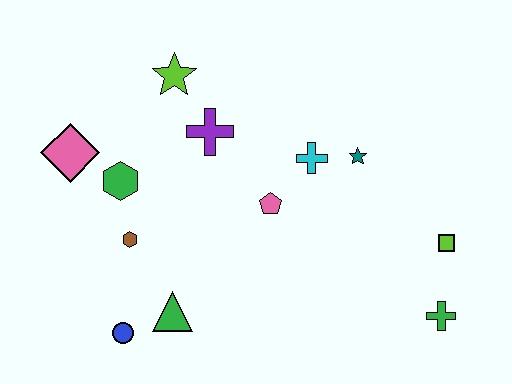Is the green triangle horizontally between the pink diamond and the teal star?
Yes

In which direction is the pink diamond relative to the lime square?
The pink diamond is to the left of the lime square.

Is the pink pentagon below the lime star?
Yes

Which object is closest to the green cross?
The lime square is closest to the green cross.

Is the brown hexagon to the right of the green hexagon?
Yes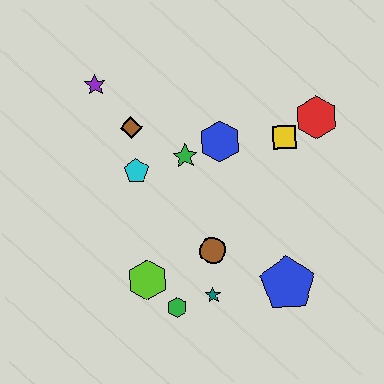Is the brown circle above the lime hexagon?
Yes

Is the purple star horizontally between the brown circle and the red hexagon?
No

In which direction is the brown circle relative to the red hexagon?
The brown circle is below the red hexagon.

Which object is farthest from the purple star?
The blue pentagon is farthest from the purple star.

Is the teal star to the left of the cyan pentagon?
No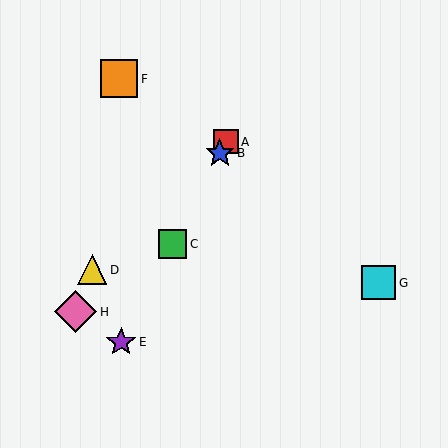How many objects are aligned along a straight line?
4 objects (A, B, C, E) are aligned along a straight line.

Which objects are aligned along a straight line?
Objects A, B, C, E are aligned along a straight line.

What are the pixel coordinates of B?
Object B is at (220, 153).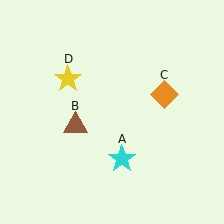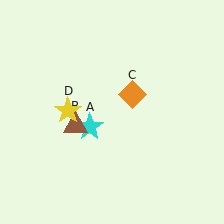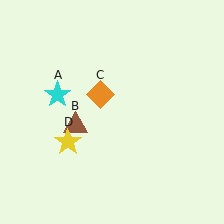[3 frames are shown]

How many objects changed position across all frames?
3 objects changed position: cyan star (object A), orange diamond (object C), yellow star (object D).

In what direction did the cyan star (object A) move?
The cyan star (object A) moved up and to the left.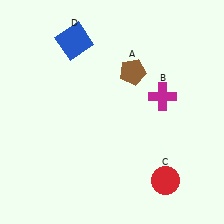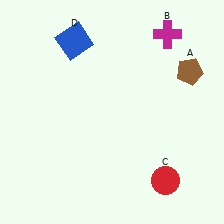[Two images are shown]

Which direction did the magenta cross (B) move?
The magenta cross (B) moved up.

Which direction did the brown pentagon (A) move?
The brown pentagon (A) moved right.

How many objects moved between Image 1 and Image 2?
2 objects moved between the two images.